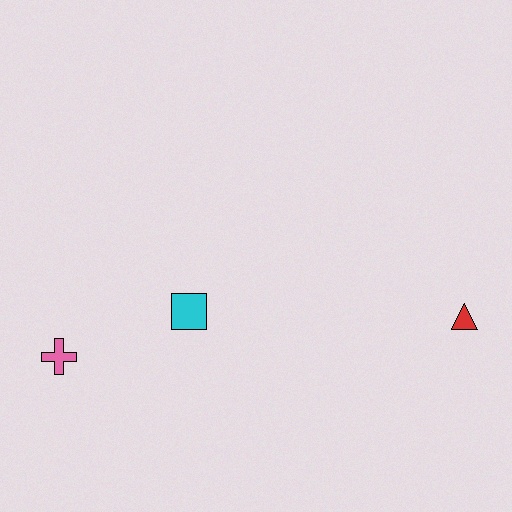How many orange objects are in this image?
There are no orange objects.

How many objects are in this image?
There are 3 objects.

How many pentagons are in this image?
There are no pentagons.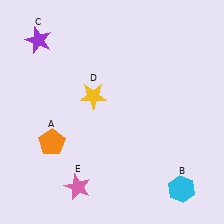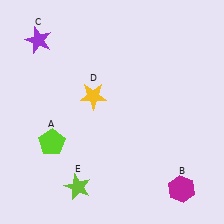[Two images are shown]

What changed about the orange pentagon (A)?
In Image 1, A is orange. In Image 2, it changed to lime.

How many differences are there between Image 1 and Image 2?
There are 3 differences between the two images.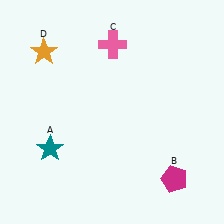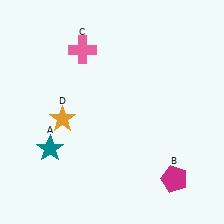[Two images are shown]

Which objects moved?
The objects that moved are: the pink cross (C), the orange star (D).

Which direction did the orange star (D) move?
The orange star (D) moved down.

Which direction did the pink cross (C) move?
The pink cross (C) moved left.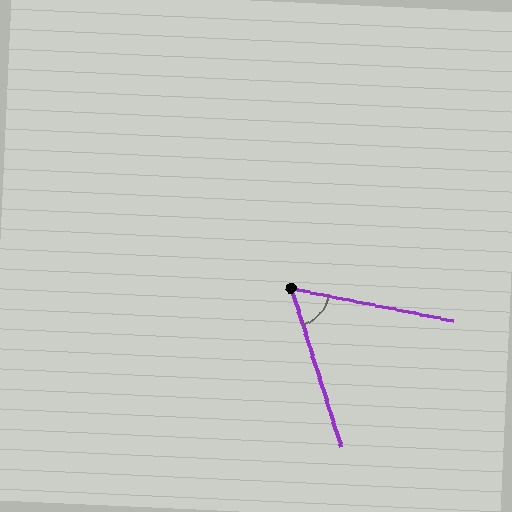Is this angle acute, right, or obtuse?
It is acute.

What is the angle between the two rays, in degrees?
Approximately 61 degrees.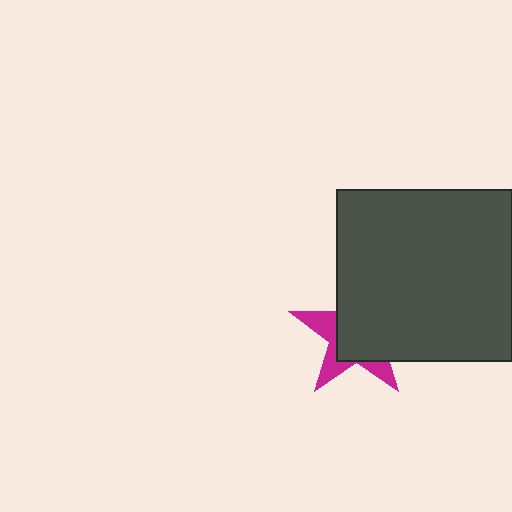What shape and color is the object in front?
The object in front is a dark gray rectangle.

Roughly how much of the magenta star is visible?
A small part of it is visible (roughly 34%).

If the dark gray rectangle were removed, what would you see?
You would see the complete magenta star.